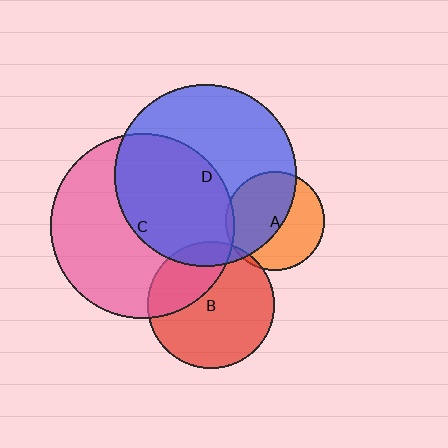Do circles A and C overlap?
Yes.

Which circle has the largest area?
Circle C (pink).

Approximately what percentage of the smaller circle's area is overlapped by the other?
Approximately 5%.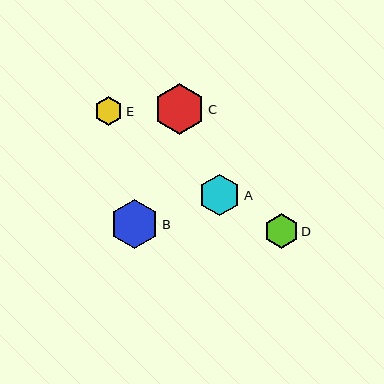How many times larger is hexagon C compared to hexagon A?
Hexagon C is approximately 1.2 times the size of hexagon A.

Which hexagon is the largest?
Hexagon C is the largest with a size of approximately 51 pixels.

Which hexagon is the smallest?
Hexagon E is the smallest with a size of approximately 29 pixels.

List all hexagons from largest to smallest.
From largest to smallest: C, B, A, D, E.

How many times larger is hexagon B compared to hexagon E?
Hexagon B is approximately 1.7 times the size of hexagon E.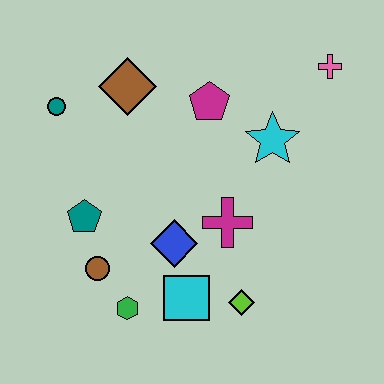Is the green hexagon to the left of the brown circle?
No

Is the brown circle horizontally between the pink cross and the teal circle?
Yes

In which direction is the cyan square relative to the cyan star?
The cyan square is below the cyan star.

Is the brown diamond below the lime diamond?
No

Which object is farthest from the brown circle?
The pink cross is farthest from the brown circle.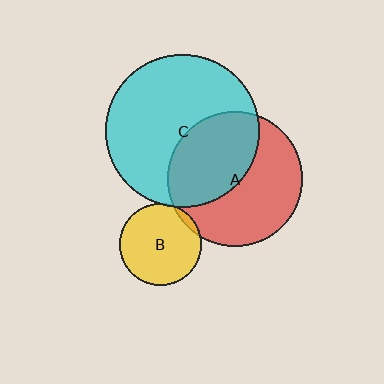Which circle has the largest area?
Circle C (cyan).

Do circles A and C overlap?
Yes.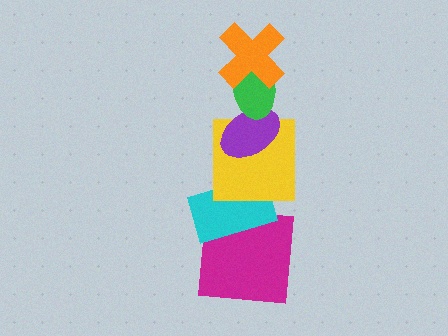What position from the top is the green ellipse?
The green ellipse is 2nd from the top.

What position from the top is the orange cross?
The orange cross is 1st from the top.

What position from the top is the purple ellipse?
The purple ellipse is 3rd from the top.